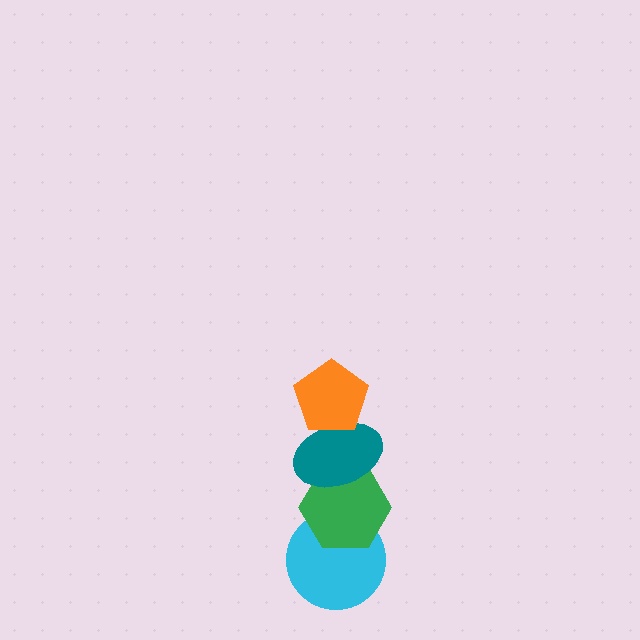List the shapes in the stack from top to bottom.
From top to bottom: the orange pentagon, the teal ellipse, the green hexagon, the cyan circle.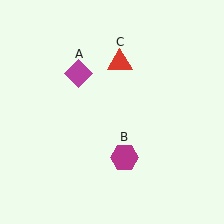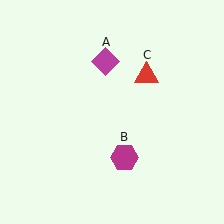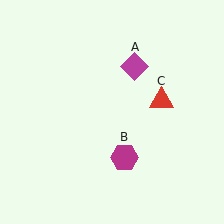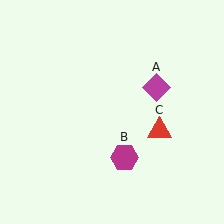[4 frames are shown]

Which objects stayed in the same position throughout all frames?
Magenta hexagon (object B) remained stationary.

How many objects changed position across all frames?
2 objects changed position: magenta diamond (object A), red triangle (object C).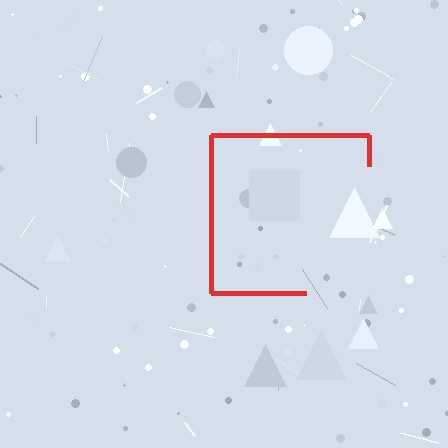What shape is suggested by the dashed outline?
The dashed outline suggests a square.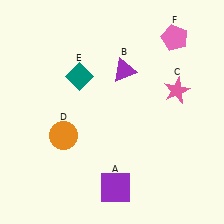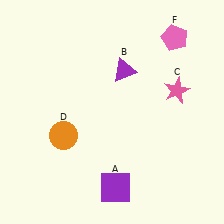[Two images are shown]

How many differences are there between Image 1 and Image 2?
There is 1 difference between the two images.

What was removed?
The teal diamond (E) was removed in Image 2.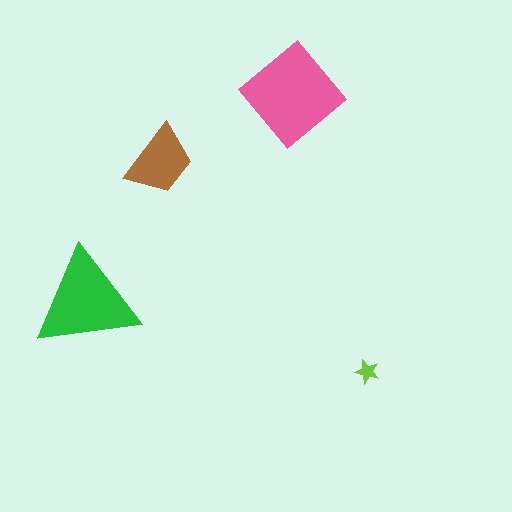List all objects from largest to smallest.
The pink diamond, the green triangle, the brown trapezoid, the lime star.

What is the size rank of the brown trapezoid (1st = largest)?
3rd.